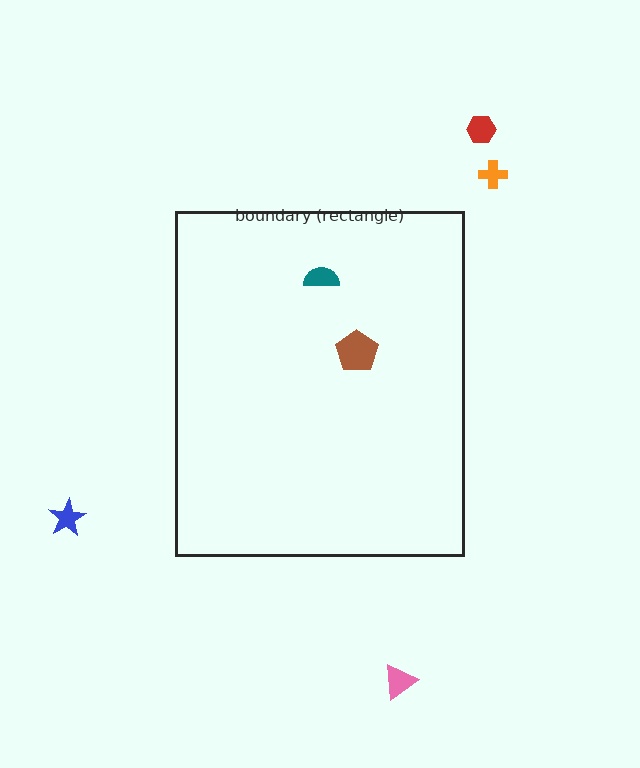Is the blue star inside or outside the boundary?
Outside.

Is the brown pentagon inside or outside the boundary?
Inside.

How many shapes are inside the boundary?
2 inside, 4 outside.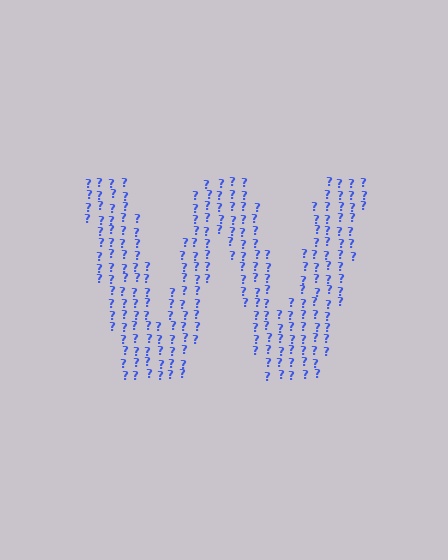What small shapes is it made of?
It is made of small question marks.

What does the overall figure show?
The overall figure shows the letter W.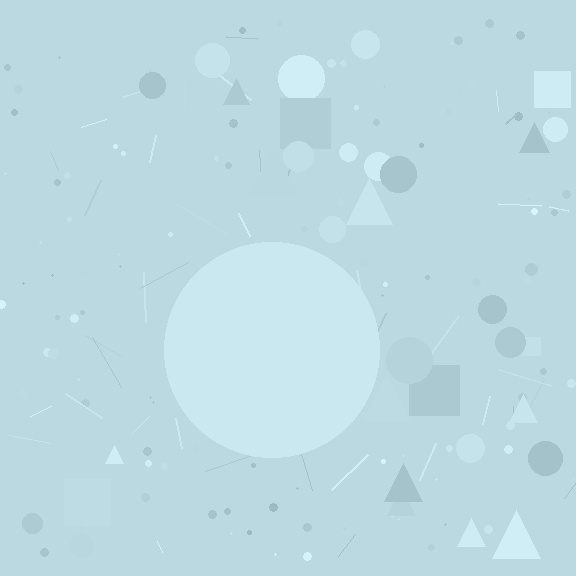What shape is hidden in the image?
A circle is hidden in the image.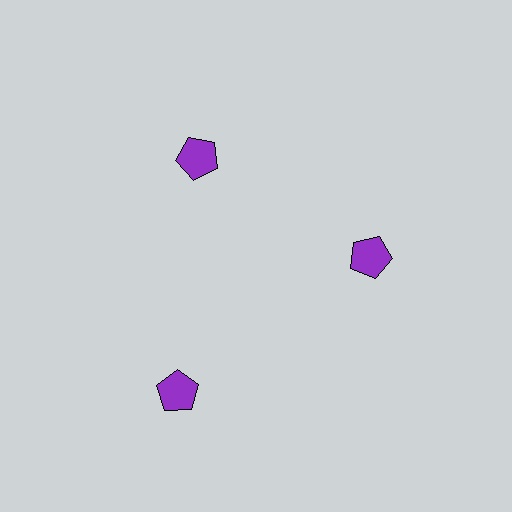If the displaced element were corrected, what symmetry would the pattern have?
It would have 3-fold rotational symmetry — the pattern would map onto itself every 120 degrees.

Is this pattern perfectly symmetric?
No. The 3 purple pentagons are arranged in a ring, but one element near the 7 o'clock position is pushed outward from the center, breaking the 3-fold rotational symmetry.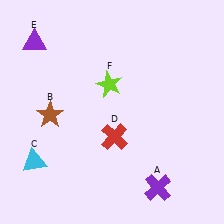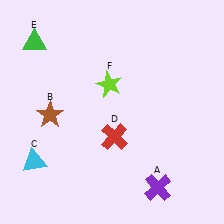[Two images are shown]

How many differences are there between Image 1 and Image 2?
There is 1 difference between the two images.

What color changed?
The triangle (E) changed from purple in Image 1 to green in Image 2.